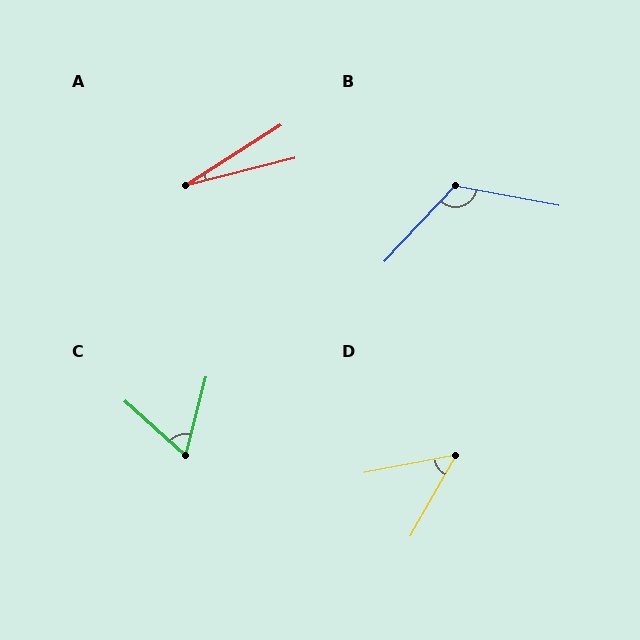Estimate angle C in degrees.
Approximately 63 degrees.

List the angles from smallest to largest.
A (18°), D (50°), C (63°), B (122°).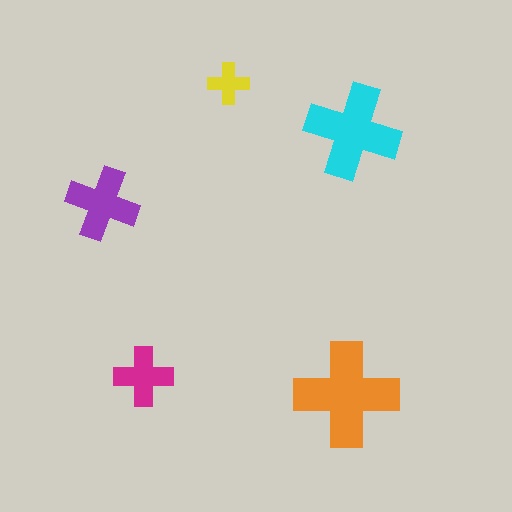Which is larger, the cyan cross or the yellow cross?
The cyan one.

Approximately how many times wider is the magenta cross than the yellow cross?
About 1.5 times wider.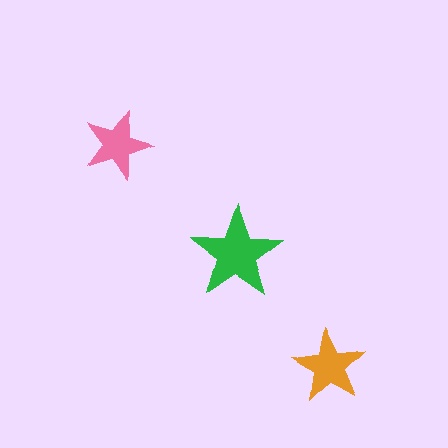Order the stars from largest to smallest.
the green one, the orange one, the pink one.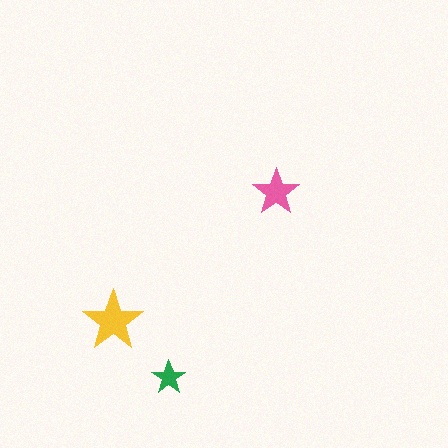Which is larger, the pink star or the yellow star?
The yellow one.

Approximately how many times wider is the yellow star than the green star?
About 2 times wider.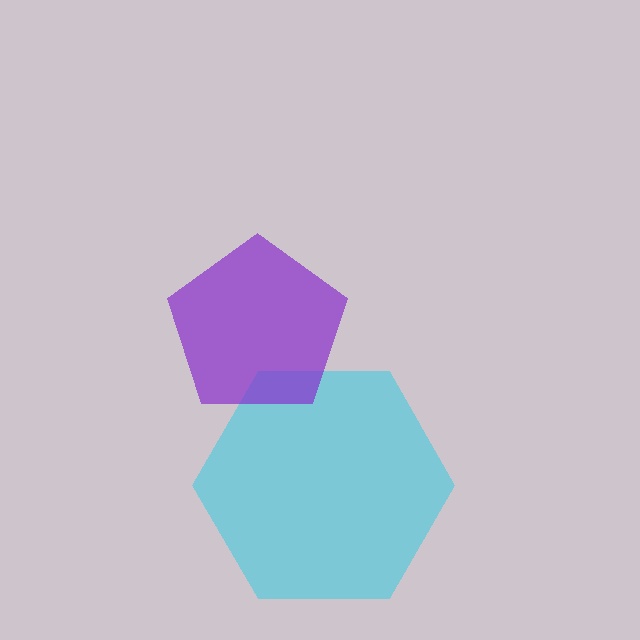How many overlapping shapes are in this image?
There are 2 overlapping shapes in the image.